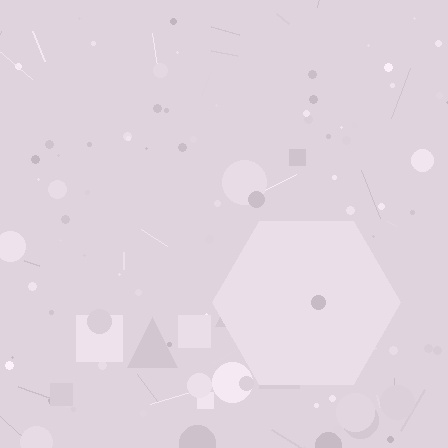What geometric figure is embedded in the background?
A hexagon is embedded in the background.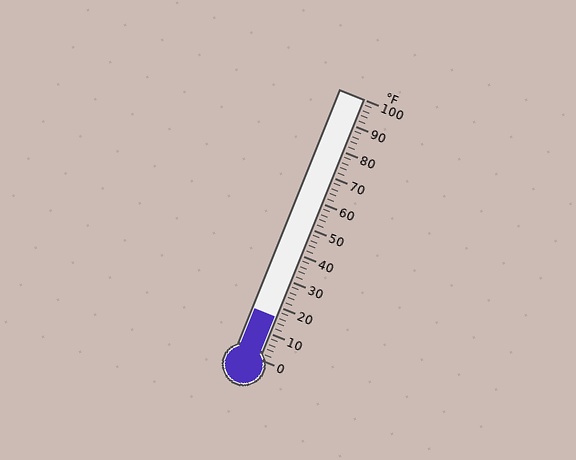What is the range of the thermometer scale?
The thermometer scale ranges from 0°F to 100°F.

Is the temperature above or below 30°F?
The temperature is below 30°F.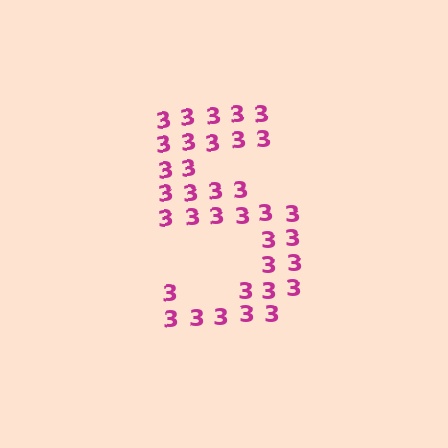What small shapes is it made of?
It is made of small digit 3's.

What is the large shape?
The large shape is the digit 5.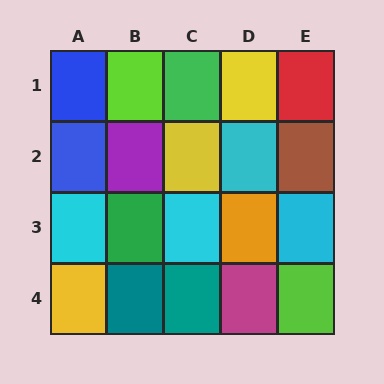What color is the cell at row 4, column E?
Lime.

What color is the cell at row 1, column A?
Blue.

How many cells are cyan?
4 cells are cyan.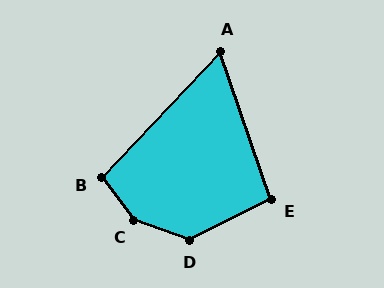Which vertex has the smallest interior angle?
A, at approximately 62 degrees.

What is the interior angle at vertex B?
Approximately 100 degrees (obtuse).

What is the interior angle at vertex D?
Approximately 134 degrees (obtuse).